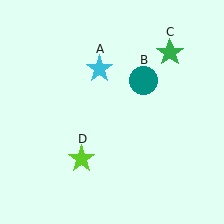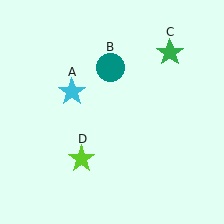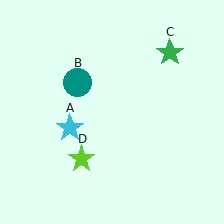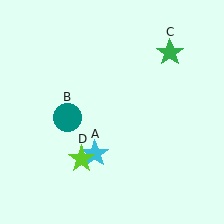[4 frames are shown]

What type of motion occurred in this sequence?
The cyan star (object A), teal circle (object B) rotated counterclockwise around the center of the scene.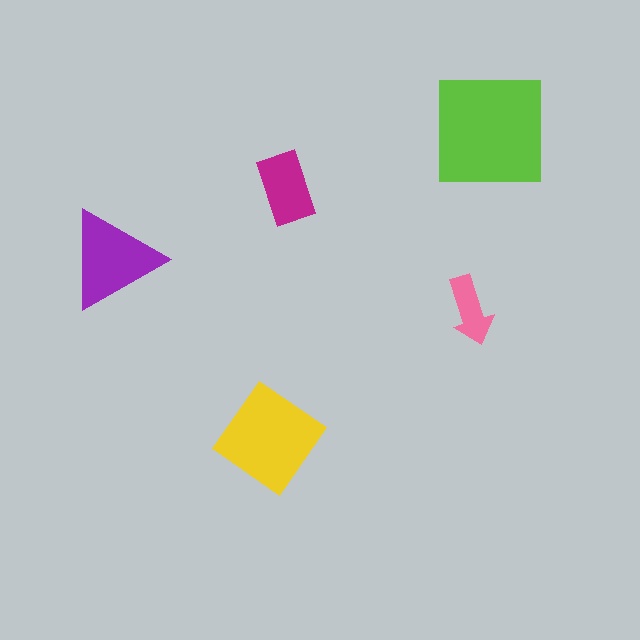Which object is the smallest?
The pink arrow.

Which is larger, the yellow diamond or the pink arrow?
The yellow diamond.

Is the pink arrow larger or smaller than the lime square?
Smaller.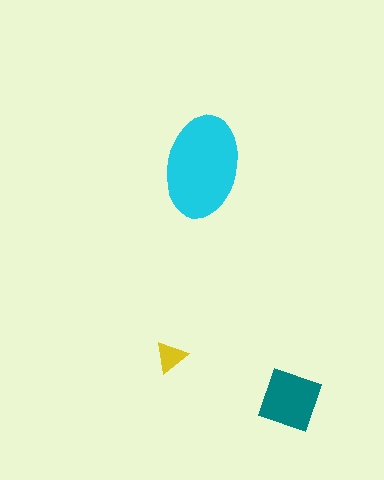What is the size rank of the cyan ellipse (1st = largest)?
1st.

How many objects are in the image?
There are 3 objects in the image.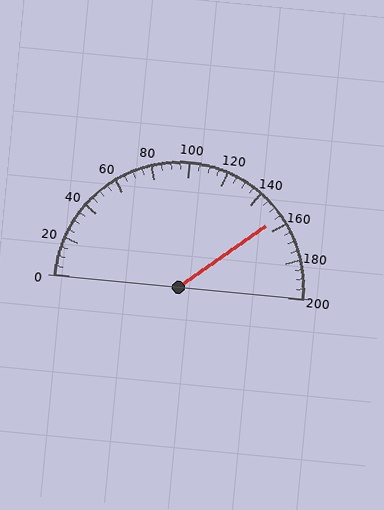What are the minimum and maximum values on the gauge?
The gauge ranges from 0 to 200.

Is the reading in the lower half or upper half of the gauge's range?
The reading is in the upper half of the range (0 to 200).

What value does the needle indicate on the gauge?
The needle indicates approximately 155.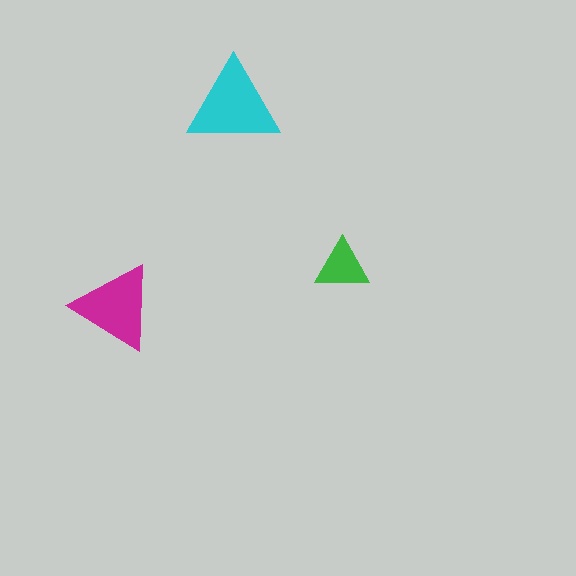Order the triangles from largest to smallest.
the cyan one, the magenta one, the green one.